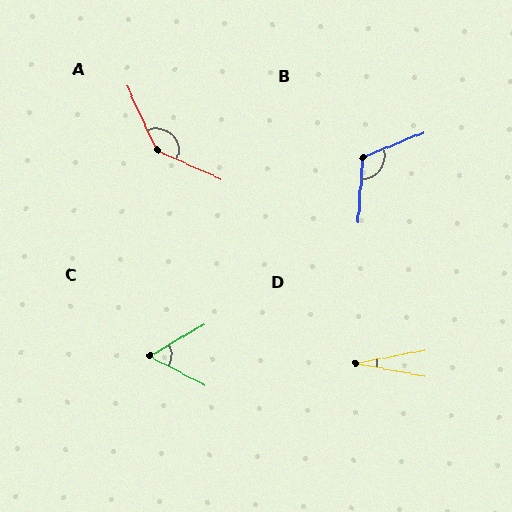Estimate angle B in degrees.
Approximately 116 degrees.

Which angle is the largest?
A, at approximately 138 degrees.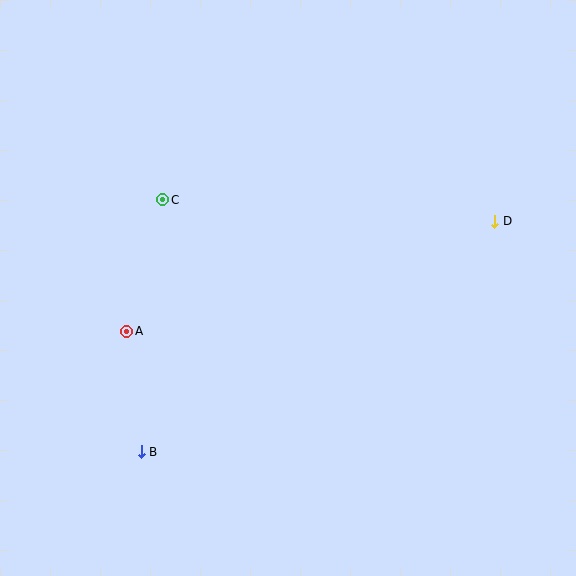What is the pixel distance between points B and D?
The distance between B and D is 422 pixels.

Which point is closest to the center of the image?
Point C at (162, 200) is closest to the center.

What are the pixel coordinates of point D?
Point D is at (495, 221).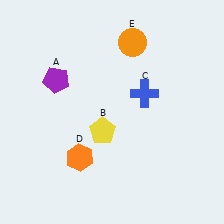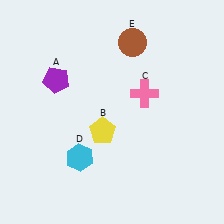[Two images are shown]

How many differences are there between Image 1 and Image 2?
There are 3 differences between the two images.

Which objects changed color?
C changed from blue to pink. D changed from orange to cyan. E changed from orange to brown.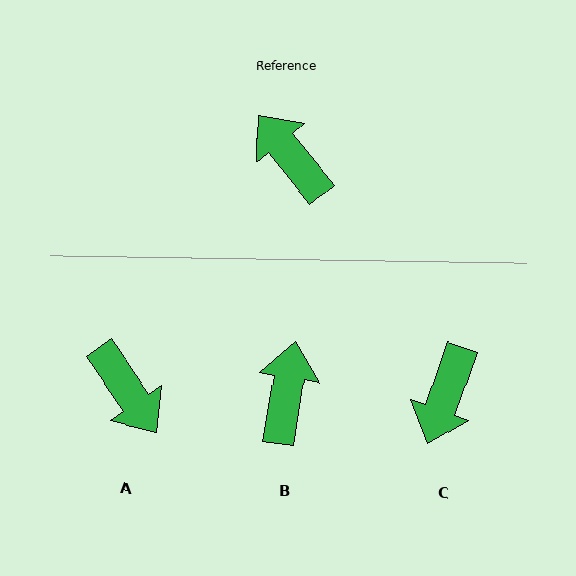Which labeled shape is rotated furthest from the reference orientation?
A, about 175 degrees away.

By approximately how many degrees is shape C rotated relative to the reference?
Approximately 121 degrees counter-clockwise.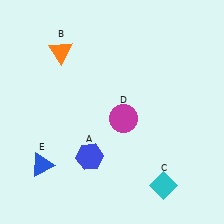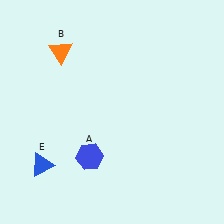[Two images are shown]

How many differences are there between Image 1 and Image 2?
There are 2 differences between the two images.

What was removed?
The cyan diamond (C), the magenta circle (D) were removed in Image 2.